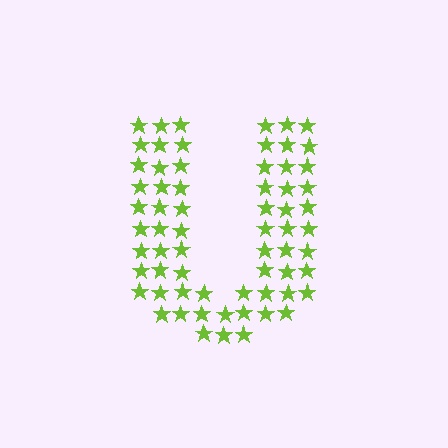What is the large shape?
The large shape is the letter U.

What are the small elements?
The small elements are stars.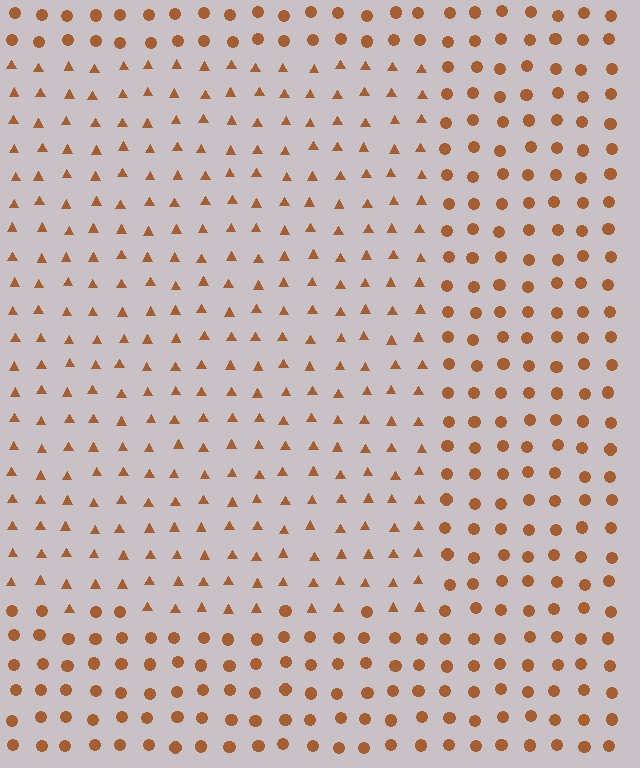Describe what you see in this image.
The image is filled with small brown elements arranged in a uniform grid. A rectangle-shaped region contains triangles, while the surrounding area contains circles. The boundary is defined purely by the change in element shape.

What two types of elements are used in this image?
The image uses triangles inside the rectangle region and circles outside it.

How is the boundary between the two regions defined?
The boundary is defined by a change in element shape: triangles inside vs. circles outside. All elements share the same color and spacing.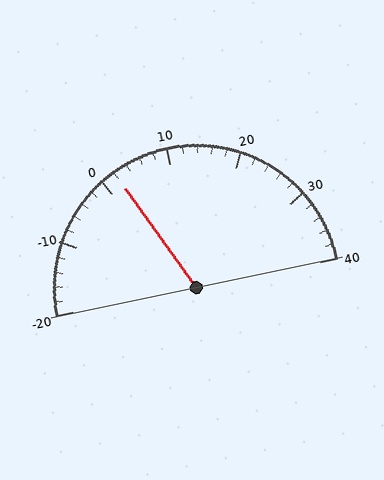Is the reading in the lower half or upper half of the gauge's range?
The reading is in the lower half of the range (-20 to 40).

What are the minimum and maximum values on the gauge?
The gauge ranges from -20 to 40.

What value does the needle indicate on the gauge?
The needle indicates approximately 2.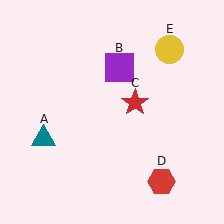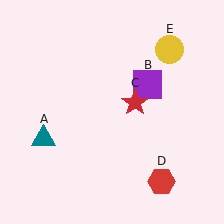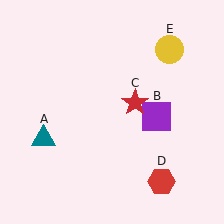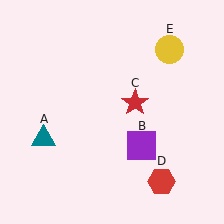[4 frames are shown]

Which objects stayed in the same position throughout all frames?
Teal triangle (object A) and red star (object C) and red hexagon (object D) and yellow circle (object E) remained stationary.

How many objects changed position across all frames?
1 object changed position: purple square (object B).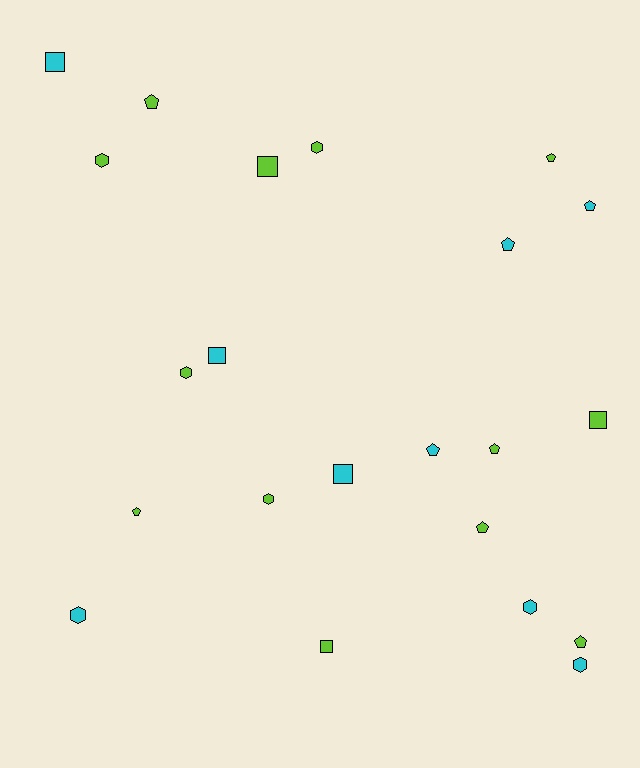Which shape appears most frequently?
Pentagon, with 9 objects.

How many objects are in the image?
There are 22 objects.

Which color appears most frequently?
Lime, with 13 objects.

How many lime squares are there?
There are 3 lime squares.